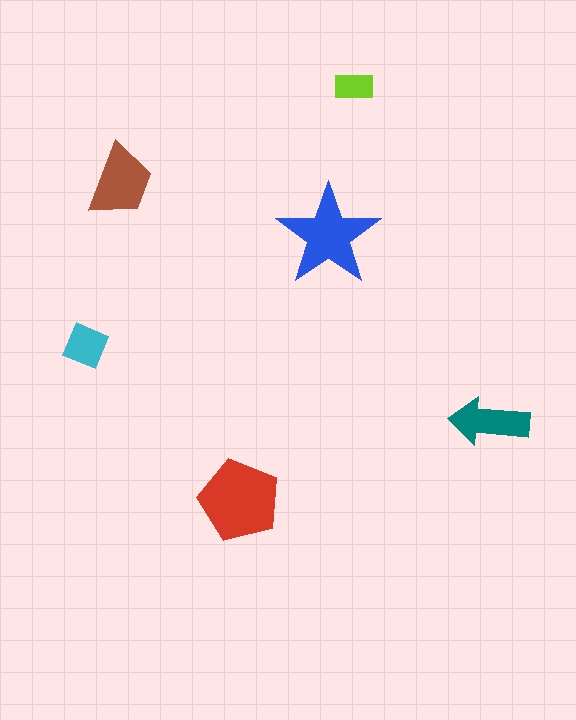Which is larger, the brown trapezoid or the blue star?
The blue star.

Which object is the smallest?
The lime rectangle.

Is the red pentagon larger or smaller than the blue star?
Larger.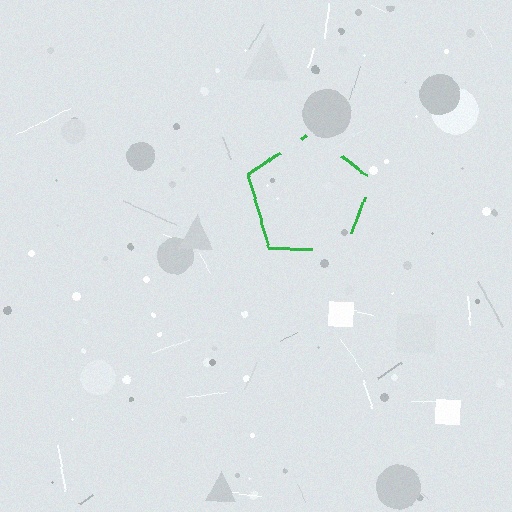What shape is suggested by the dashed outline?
The dashed outline suggests a pentagon.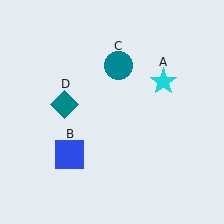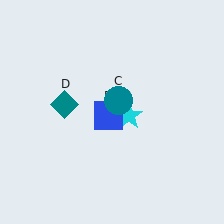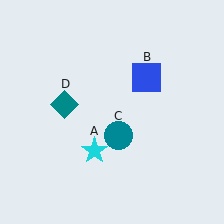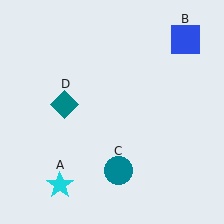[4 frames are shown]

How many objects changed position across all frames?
3 objects changed position: cyan star (object A), blue square (object B), teal circle (object C).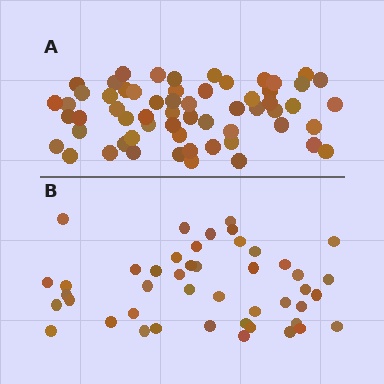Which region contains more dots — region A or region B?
Region A (the top region) has more dots.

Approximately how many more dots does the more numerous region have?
Region A has approximately 15 more dots than region B.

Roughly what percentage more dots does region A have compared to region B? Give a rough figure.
About 35% more.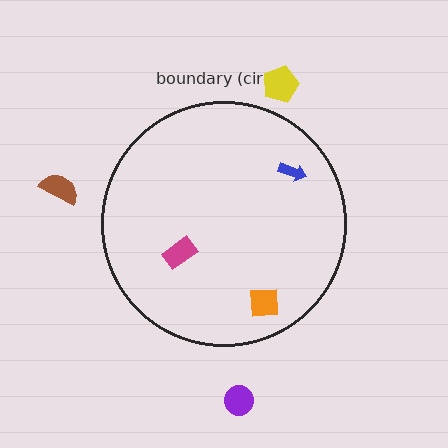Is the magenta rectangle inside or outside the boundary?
Inside.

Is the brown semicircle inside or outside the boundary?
Outside.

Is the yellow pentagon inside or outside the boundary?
Outside.